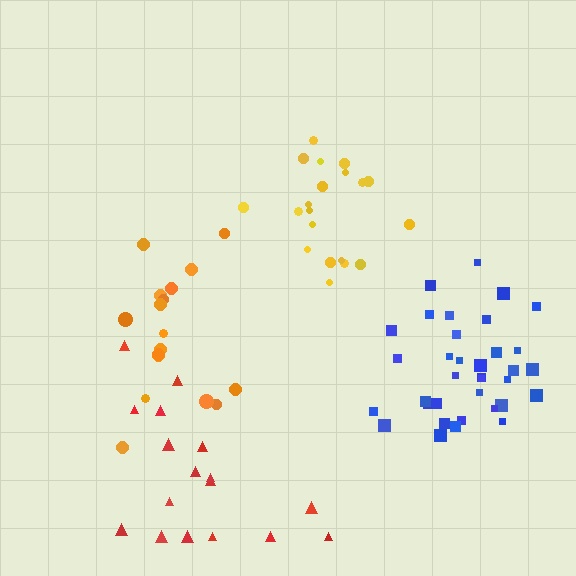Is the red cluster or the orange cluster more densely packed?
Orange.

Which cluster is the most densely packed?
Blue.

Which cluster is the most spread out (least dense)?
Red.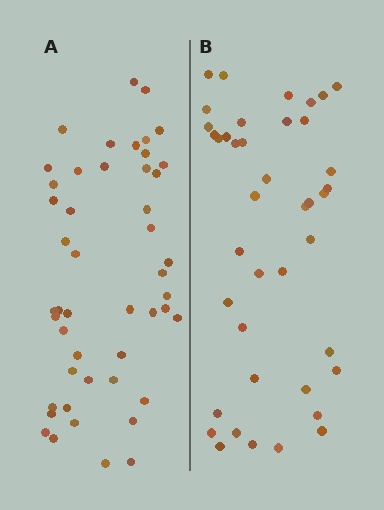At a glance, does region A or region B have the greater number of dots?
Region A (the left region) has more dots.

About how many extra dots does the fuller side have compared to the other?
Region A has roughly 8 or so more dots than region B.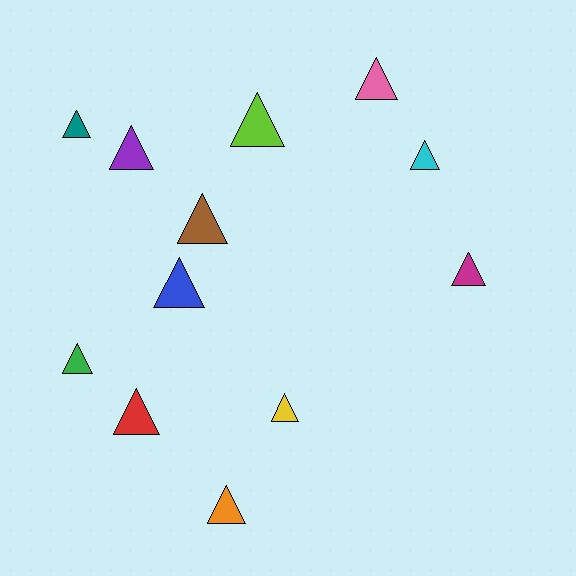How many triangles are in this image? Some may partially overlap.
There are 12 triangles.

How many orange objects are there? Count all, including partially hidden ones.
There is 1 orange object.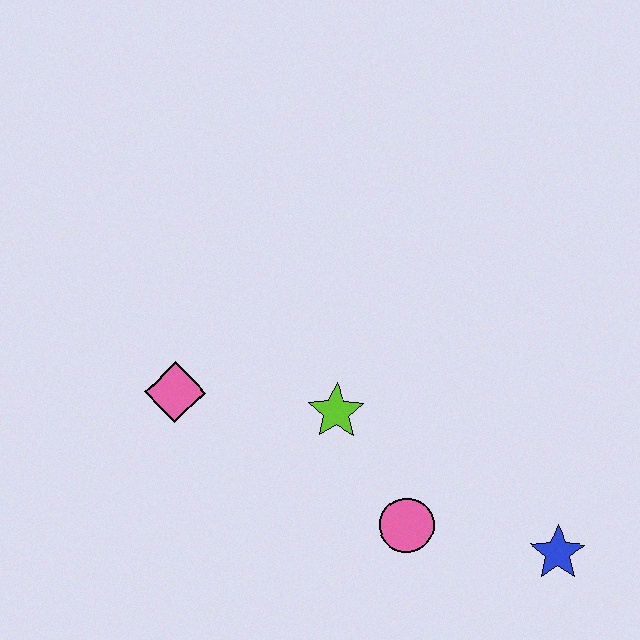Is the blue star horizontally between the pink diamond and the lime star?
No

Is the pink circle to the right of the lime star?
Yes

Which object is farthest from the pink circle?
The pink diamond is farthest from the pink circle.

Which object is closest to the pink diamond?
The lime star is closest to the pink diamond.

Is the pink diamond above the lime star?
Yes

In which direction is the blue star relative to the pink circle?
The blue star is to the right of the pink circle.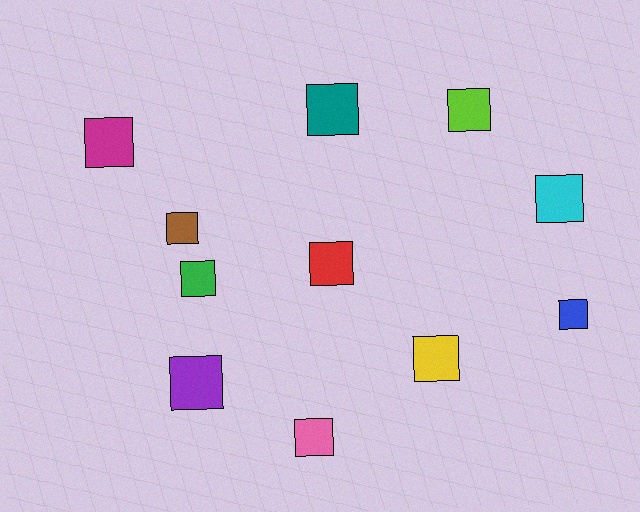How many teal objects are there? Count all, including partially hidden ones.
There is 1 teal object.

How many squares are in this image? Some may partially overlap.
There are 11 squares.